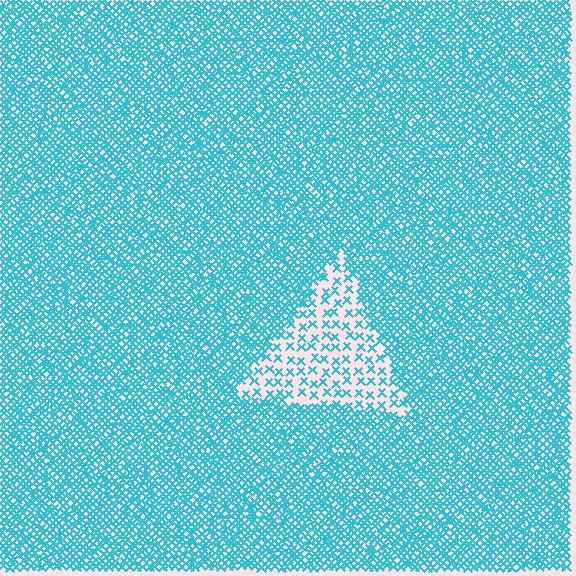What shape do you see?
I see a triangle.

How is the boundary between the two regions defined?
The boundary is defined by a change in element density (approximately 3.0x ratio). All elements are the same color, size, and shape.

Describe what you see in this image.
The image contains small cyan elements arranged at two different densities. A triangle-shaped region is visible where the elements are less densely packed than the surrounding area.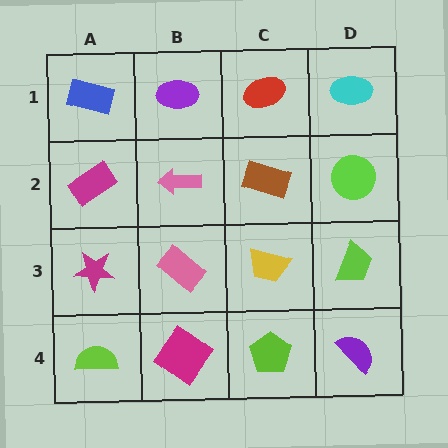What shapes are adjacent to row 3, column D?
A lime circle (row 2, column D), a purple semicircle (row 4, column D), a yellow trapezoid (row 3, column C).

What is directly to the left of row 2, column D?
A brown rectangle.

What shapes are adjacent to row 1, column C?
A brown rectangle (row 2, column C), a purple ellipse (row 1, column B), a cyan ellipse (row 1, column D).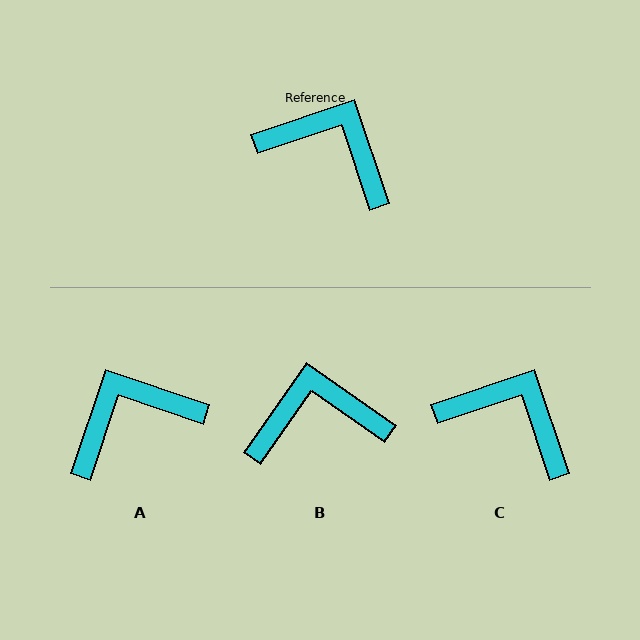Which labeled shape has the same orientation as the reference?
C.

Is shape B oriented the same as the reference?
No, it is off by about 37 degrees.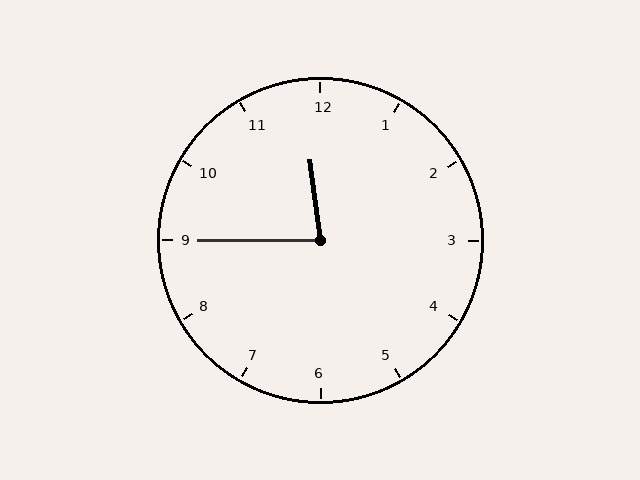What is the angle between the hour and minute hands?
Approximately 82 degrees.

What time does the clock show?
11:45.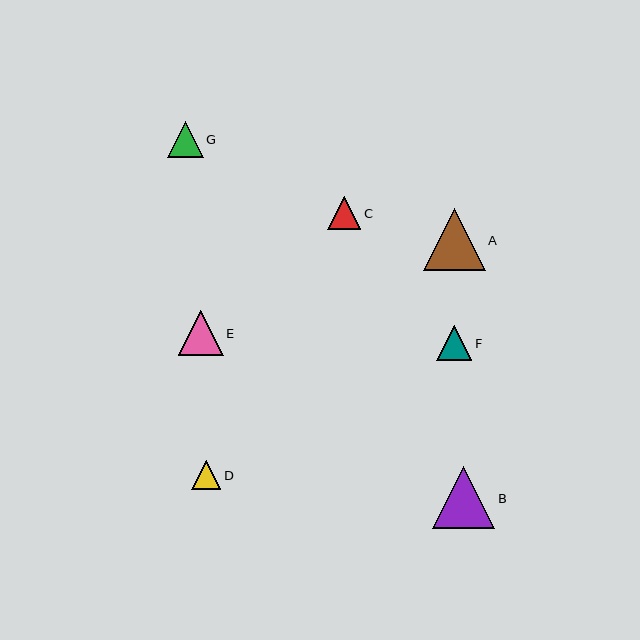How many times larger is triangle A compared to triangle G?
Triangle A is approximately 1.7 times the size of triangle G.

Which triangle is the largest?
Triangle A is the largest with a size of approximately 62 pixels.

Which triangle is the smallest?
Triangle D is the smallest with a size of approximately 29 pixels.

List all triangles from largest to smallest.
From largest to smallest: A, B, E, G, F, C, D.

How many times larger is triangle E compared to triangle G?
Triangle E is approximately 1.3 times the size of triangle G.